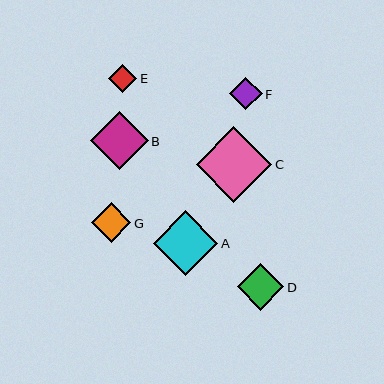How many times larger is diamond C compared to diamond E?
Diamond C is approximately 2.7 times the size of diamond E.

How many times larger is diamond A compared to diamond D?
Diamond A is approximately 1.4 times the size of diamond D.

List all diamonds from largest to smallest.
From largest to smallest: C, A, B, D, G, F, E.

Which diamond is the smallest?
Diamond E is the smallest with a size of approximately 28 pixels.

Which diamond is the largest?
Diamond C is the largest with a size of approximately 76 pixels.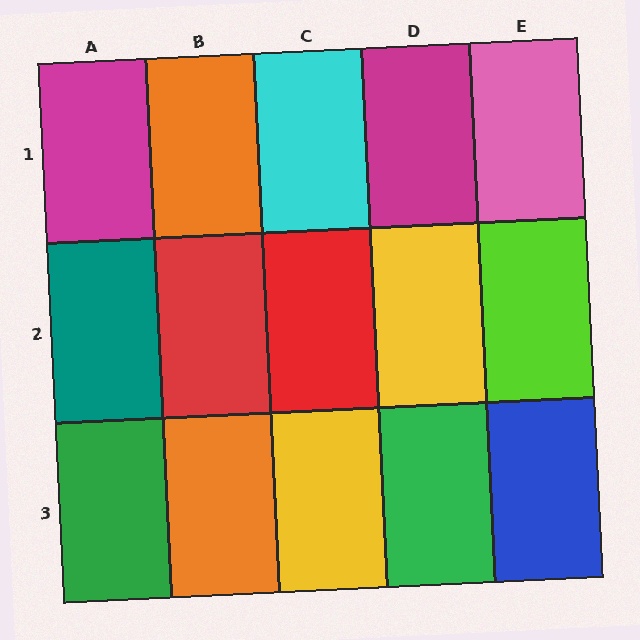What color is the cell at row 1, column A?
Magenta.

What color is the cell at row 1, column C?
Cyan.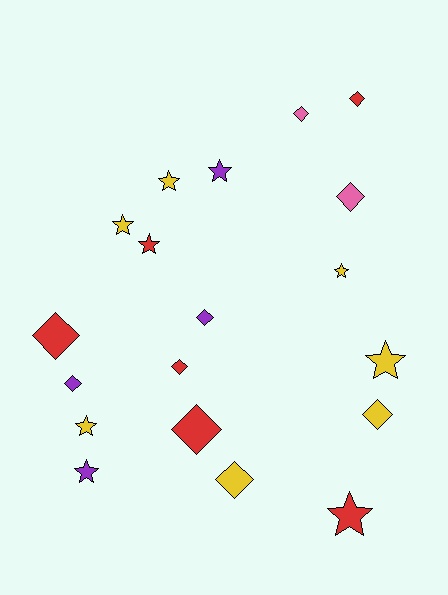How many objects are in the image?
There are 19 objects.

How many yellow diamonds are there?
There are 2 yellow diamonds.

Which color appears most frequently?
Yellow, with 7 objects.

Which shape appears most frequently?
Diamond, with 10 objects.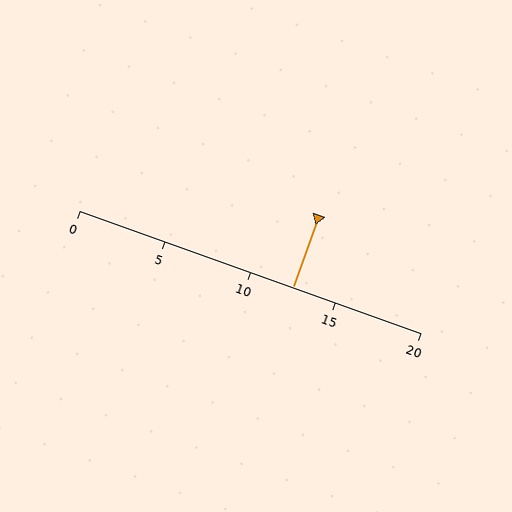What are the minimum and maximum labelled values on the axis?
The axis runs from 0 to 20.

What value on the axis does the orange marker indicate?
The marker indicates approximately 12.5.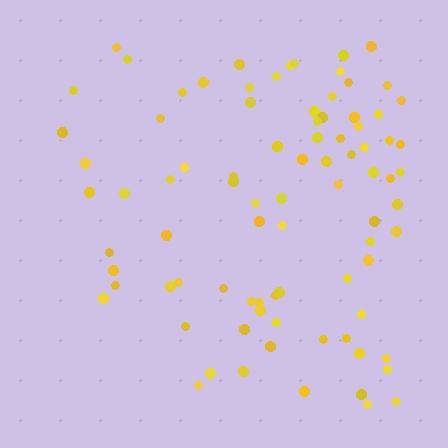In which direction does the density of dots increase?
From left to right, with the right side densest.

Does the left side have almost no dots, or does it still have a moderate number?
Still a moderate number, just noticeably fewer than the right.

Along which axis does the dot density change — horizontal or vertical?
Horizontal.